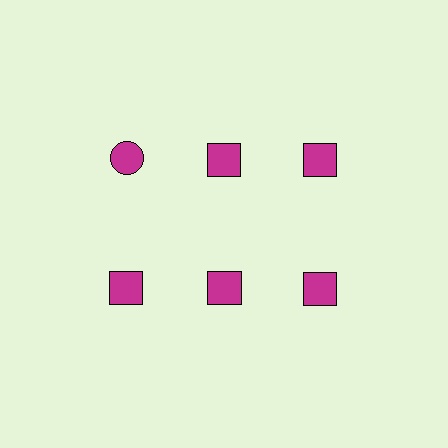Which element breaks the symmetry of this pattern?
The magenta circle in the top row, leftmost column breaks the symmetry. All other shapes are magenta squares.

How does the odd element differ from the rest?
It has a different shape: circle instead of square.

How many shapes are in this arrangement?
There are 6 shapes arranged in a grid pattern.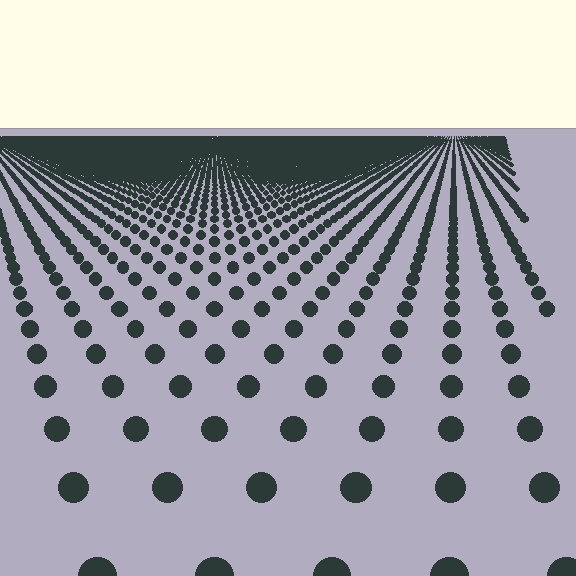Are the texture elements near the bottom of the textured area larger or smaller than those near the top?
Larger. Near the bottom, elements are closer to the viewer and appear at a bigger on-screen size.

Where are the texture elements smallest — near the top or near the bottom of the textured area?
Near the top.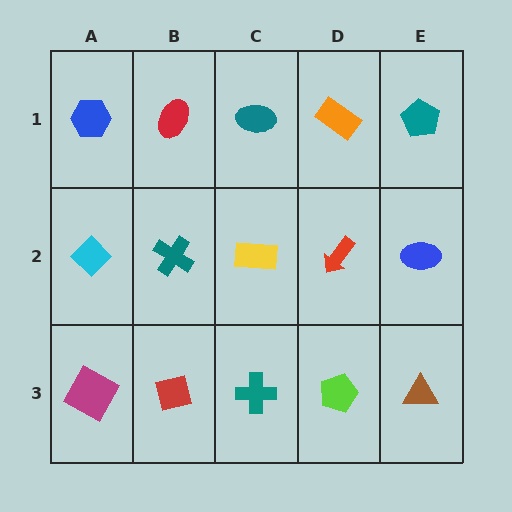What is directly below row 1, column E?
A blue ellipse.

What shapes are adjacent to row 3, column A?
A cyan diamond (row 2, column A), a red square (row 3, column B).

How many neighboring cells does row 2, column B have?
4.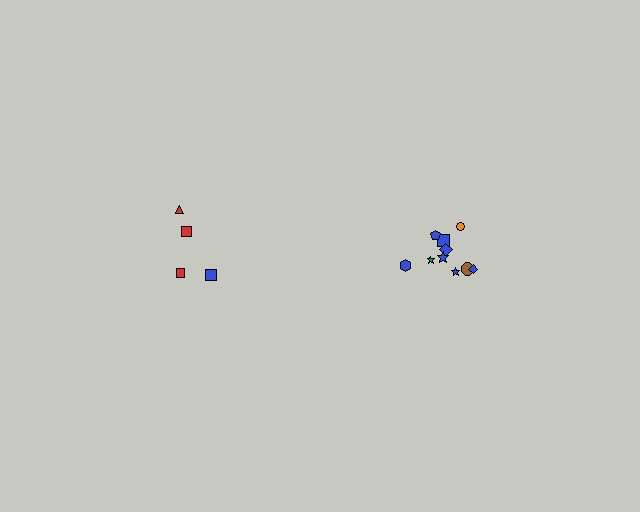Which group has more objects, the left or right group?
The right group.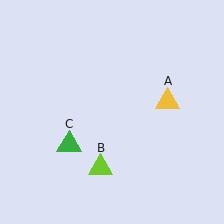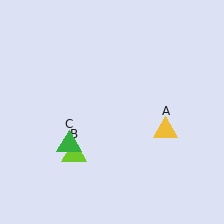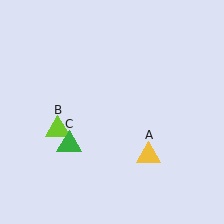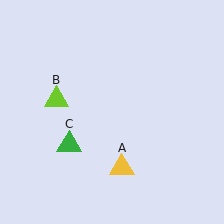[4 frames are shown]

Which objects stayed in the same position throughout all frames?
Green triangle (object C) remained stationary.